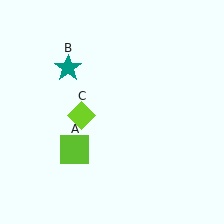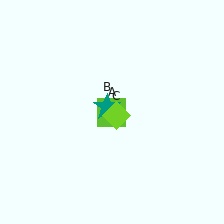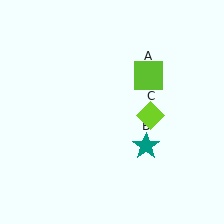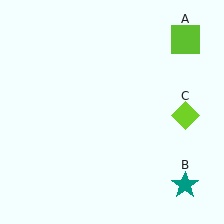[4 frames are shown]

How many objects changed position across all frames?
3 objects changed position: lime square (object A), teal star (object B), lime diamond (object C).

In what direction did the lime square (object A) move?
The lime square (object A) moved up and to the right.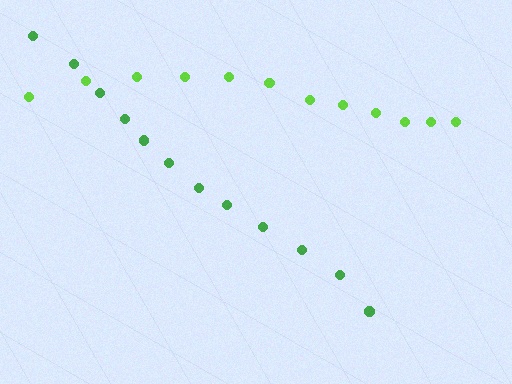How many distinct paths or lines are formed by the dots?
There are 2 distinct paths.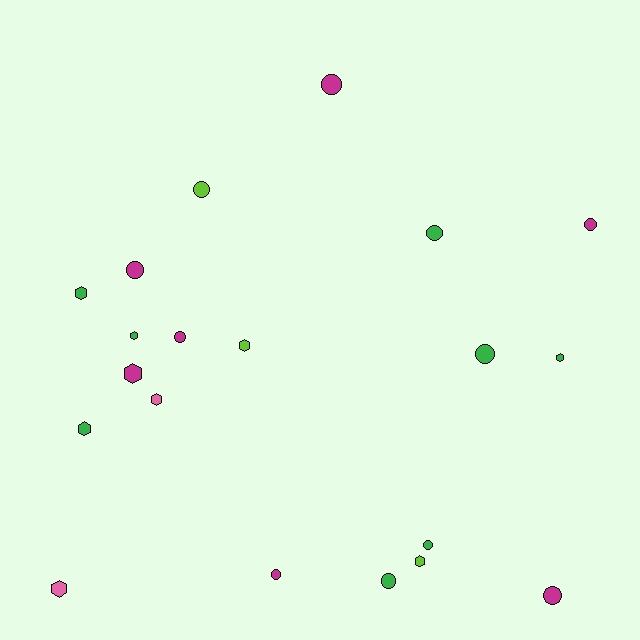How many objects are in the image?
There are 20 objects.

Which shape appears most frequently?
Circle, with 11 objects.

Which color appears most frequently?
Green, with 8 objects.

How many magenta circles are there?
There are 6 magenta circles.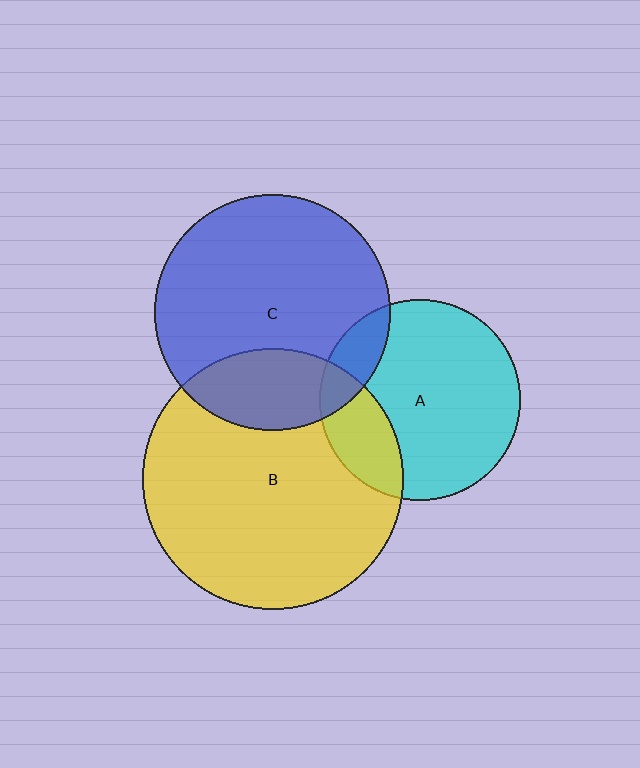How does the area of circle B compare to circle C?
Approximately 1.2 times.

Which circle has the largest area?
Circle B (yellow).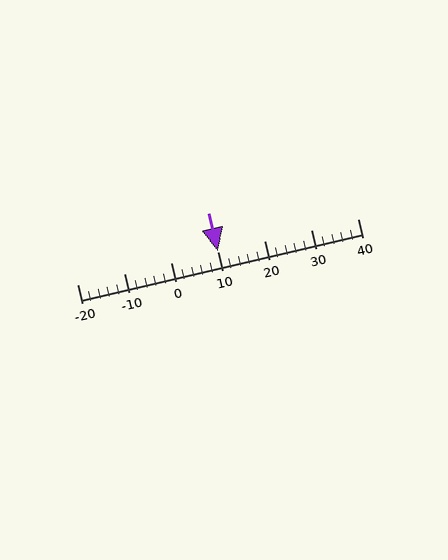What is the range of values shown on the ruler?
The ruler shows values from -20 to 40.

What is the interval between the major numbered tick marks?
The major tick marks are spaced 10 units apart.